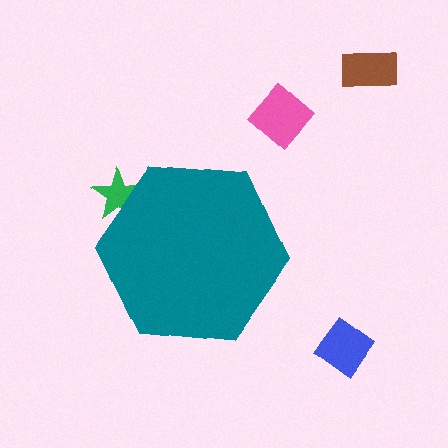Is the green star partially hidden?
Yes, the green star is partially hidden behind the teal hexagon.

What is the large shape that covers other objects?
A teal hexagon.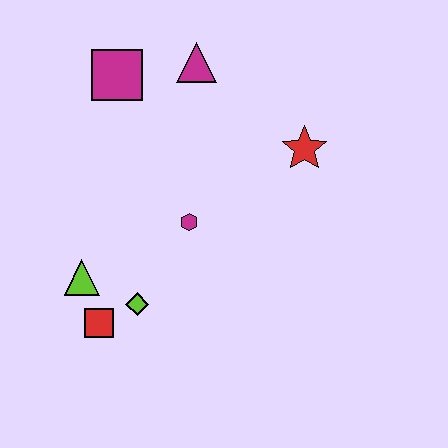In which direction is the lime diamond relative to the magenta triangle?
The lime diamond is below the magenta triangle.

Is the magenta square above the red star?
Yes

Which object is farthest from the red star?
The red square is farthest from the red star.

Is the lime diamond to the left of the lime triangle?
No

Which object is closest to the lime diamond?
The red square is closest to the lime diamond.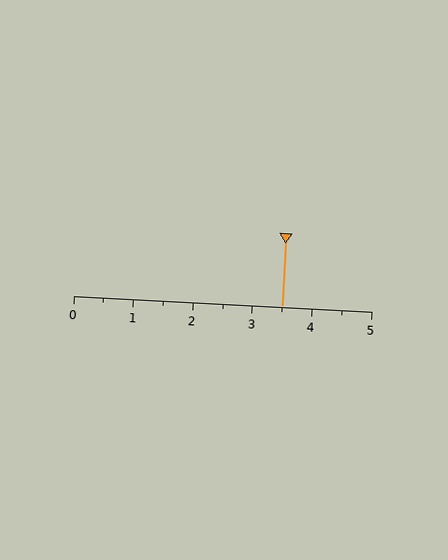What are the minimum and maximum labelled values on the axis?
The axis runs from 0 to 5.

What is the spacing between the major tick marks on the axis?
The major ticks are spaced 1 apart.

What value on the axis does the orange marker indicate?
The marker indicates approximately 3.5.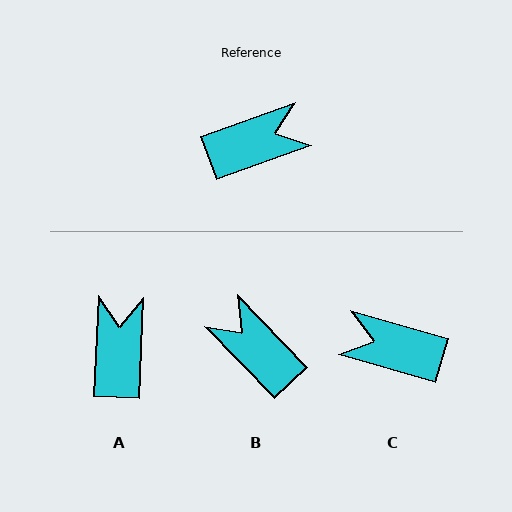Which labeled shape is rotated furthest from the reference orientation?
C, about 144 degrees away.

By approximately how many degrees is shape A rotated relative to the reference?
Approximately 68 degrees counter-clockwise.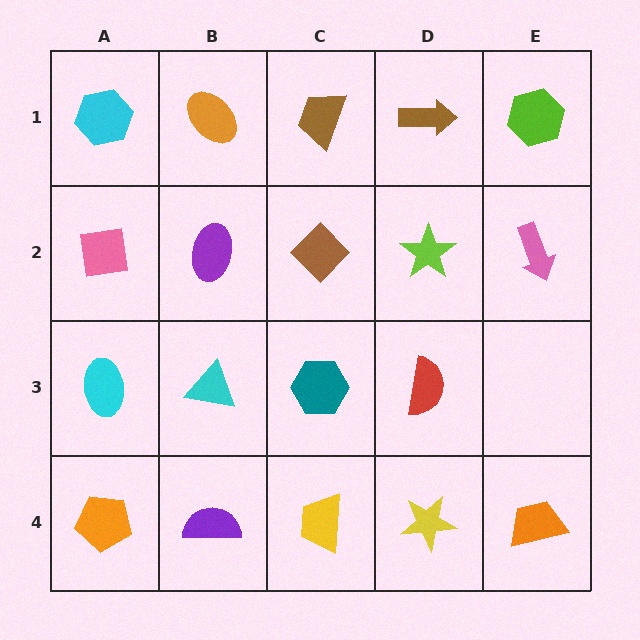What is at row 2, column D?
A lime star.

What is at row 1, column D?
A brown arrow.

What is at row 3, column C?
A teal hexagon.